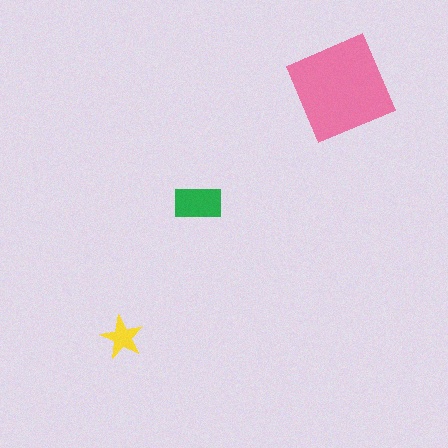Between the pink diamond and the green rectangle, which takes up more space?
The pink diamond.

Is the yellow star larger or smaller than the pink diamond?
Smaller.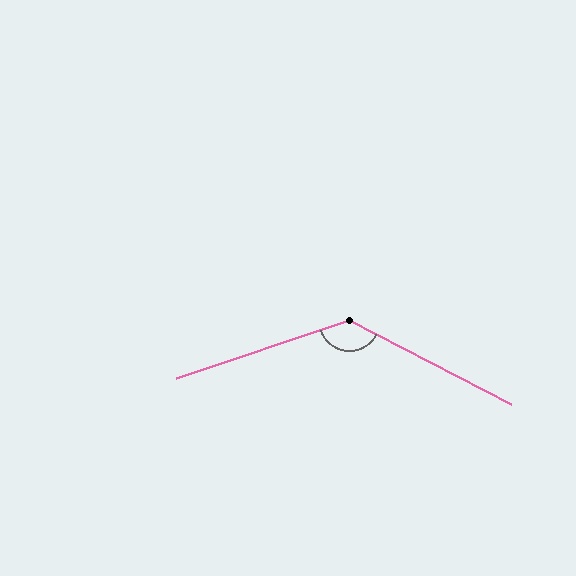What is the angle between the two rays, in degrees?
Approximately 134 degrees.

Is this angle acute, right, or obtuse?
It is obtuse.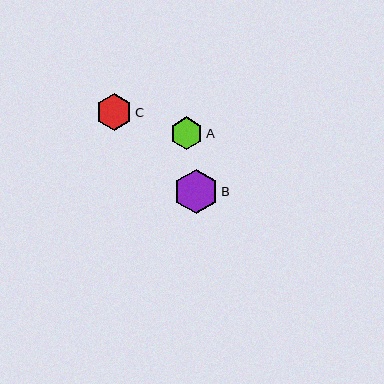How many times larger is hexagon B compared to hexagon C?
Hexagon B is approximately 1.2 times the size of hexagon C.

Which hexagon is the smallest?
Hexagon A is the smallest with a size of approximately 32 pixels.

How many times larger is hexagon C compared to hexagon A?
Hexagon C is approximately 1.1 times the size of hexagon A.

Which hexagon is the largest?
Hexagon B is the largest with a size of approximately 45 pixels.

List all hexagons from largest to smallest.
From largest to smallest: B, C, A.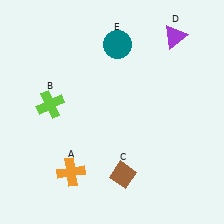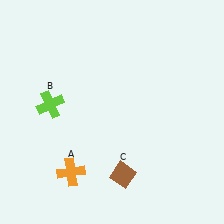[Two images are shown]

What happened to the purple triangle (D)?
The purple triangle (D) was removed in Image 2. It was in the top-right area of Image 1.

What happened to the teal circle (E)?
The teal circle (E) was removed in Image 2. It was in the top-right area of Image 1.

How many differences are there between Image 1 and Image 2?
There are 2 differences between the two images.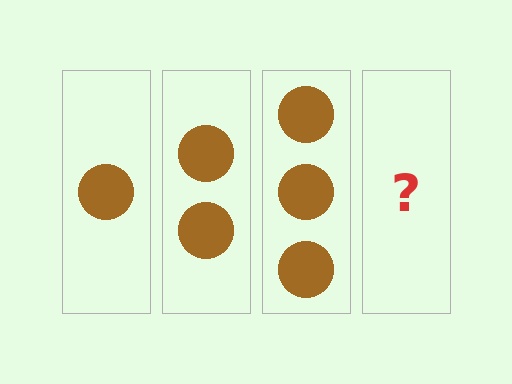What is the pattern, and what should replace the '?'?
The pattern is that each step adds one more circle. The '?' should be 4 circles.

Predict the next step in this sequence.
The next step is 4 circles.